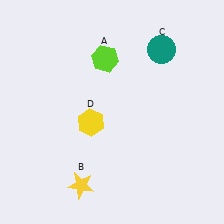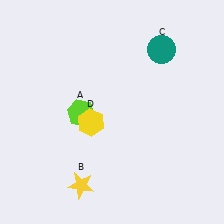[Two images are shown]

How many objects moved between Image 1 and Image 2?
1 object moved between the two images.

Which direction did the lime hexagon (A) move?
The lime hexagon (A) moved down.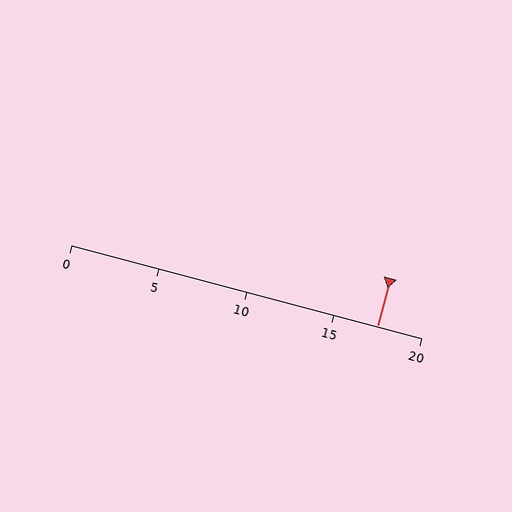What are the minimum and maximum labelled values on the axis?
The axis runs from 0 to 20.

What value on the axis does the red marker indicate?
The marker indicates approximately 17.5.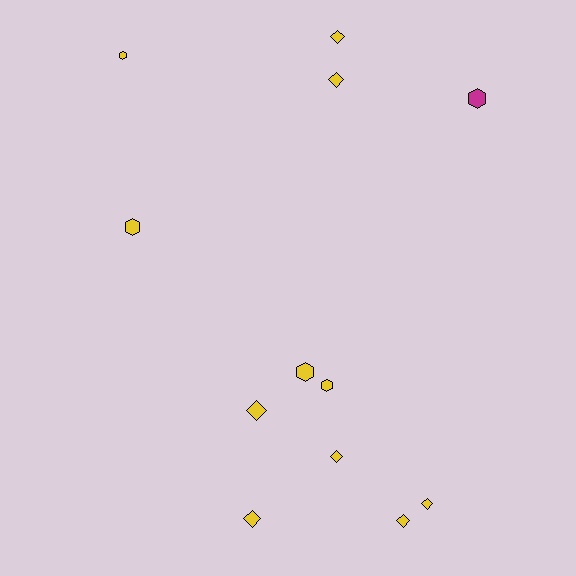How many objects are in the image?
There are 12 objects.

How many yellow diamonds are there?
There are 7 yellow diamonds.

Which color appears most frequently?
Yellow, with 11 objects.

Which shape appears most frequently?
Diamond, with 7 objects.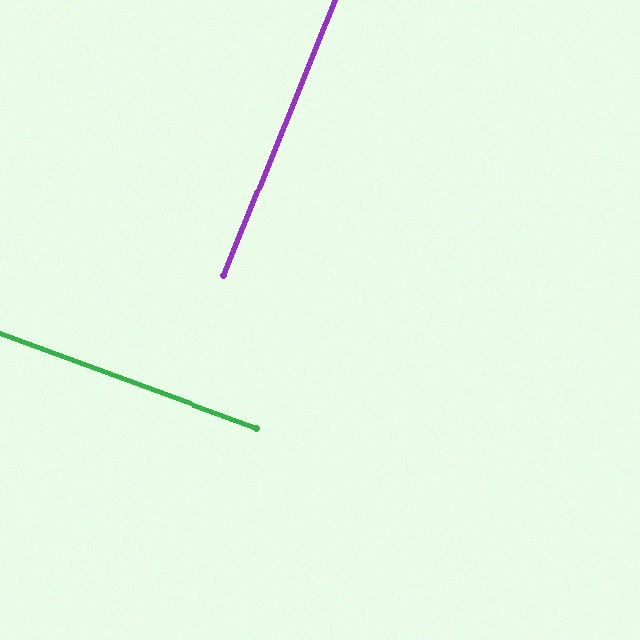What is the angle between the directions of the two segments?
Approximately 88 degrees.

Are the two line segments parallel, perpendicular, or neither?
Perpendicular — they meet at approximately 88°.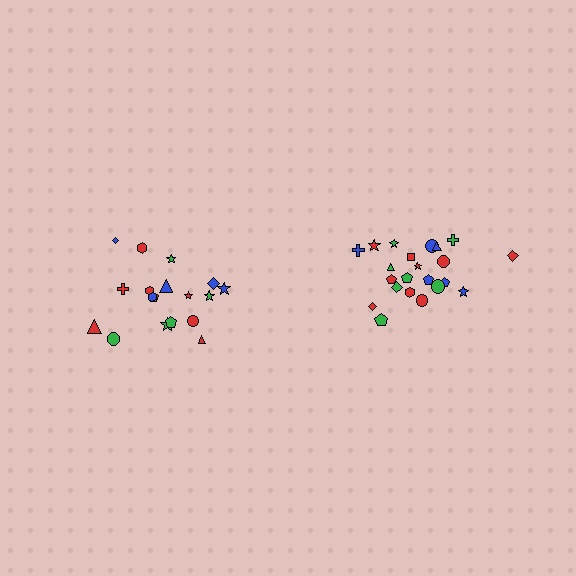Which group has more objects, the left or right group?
The right group.